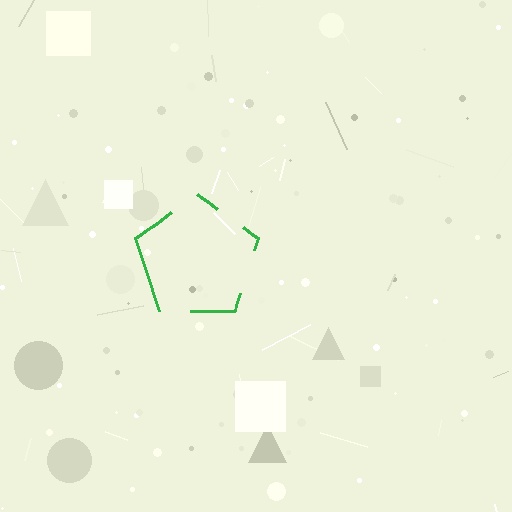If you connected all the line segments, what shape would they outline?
They would outline a pentagon.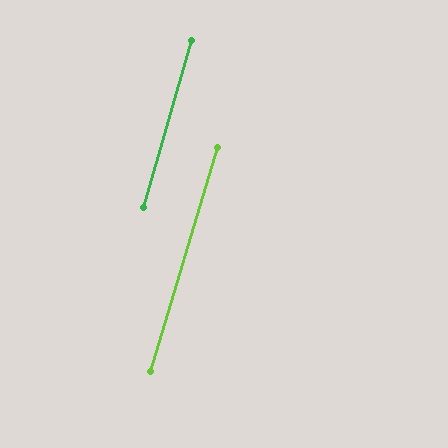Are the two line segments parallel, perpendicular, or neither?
Parallel — their directions differ by only 0.6°.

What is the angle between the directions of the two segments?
Approximately 1 degree.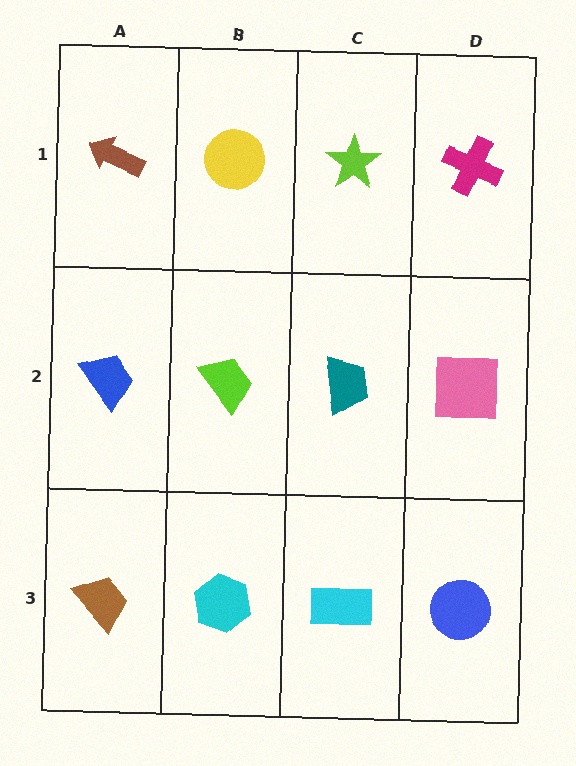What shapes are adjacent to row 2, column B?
A yellow circle (row 1, column B), a cyan hexagon (row 3, column B), a blue trapezoid (row 2, column A), a teal trapezoid (row 2, column C).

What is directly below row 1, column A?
A blue trapezoid.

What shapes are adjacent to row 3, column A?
A blue trapezoid (row 2, column A), a cyan hexagon (row 3, column B).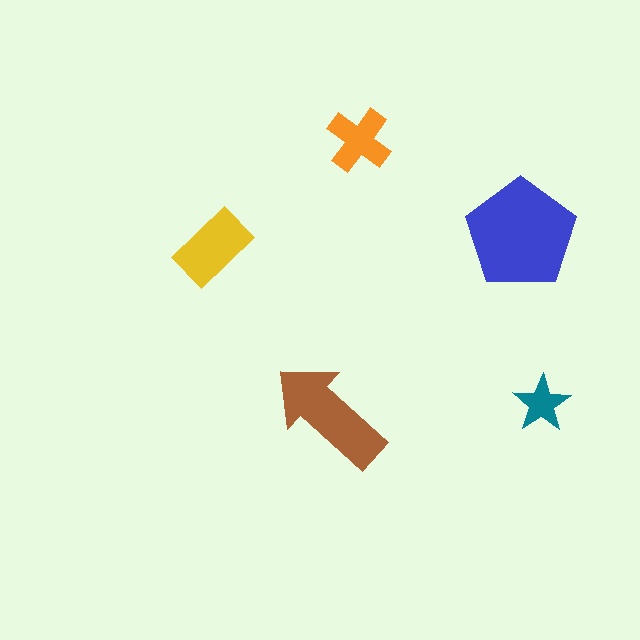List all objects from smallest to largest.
The teal star, the orange cross, the yellow rectangle, the brown arrow, the blue pentagon.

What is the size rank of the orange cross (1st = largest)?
4th.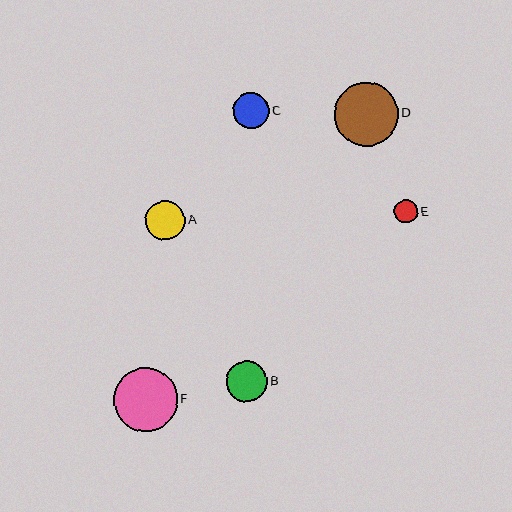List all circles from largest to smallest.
From largest to smallest: F, D, B, A, C, E.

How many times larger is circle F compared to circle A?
Circle F is approximately 1.6 times the size of circle A.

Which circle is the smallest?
Circle E is the smallest with a size of approximately 23 pixels.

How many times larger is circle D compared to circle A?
Circle D is approximately 1.6 times the size of circle A.